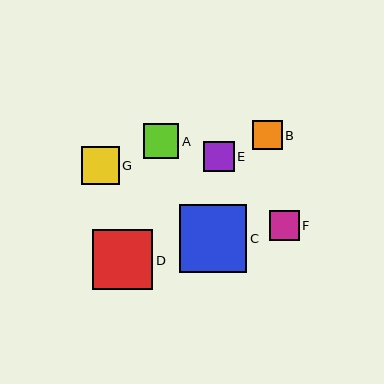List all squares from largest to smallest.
From largest to smallest: C, D, G, A, E, F, B.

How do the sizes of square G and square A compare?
Square G and square A are approximately the same size.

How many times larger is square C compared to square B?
Square C is approximately 2.3 times the size of square B.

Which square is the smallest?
Square B is the smallest with a size of approximately 29 pixels.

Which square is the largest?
Square C is the largest with a size of approximately 68 pixels.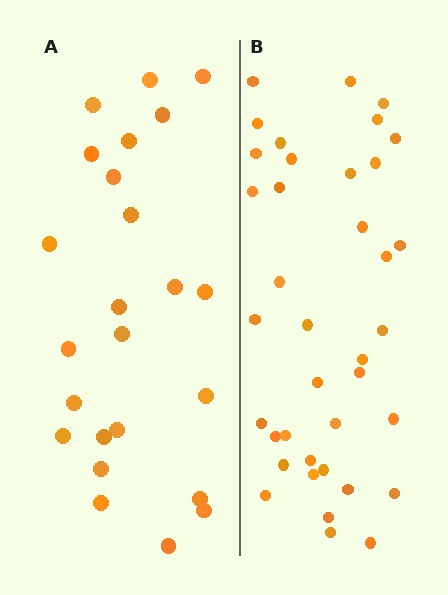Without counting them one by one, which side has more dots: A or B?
Region B (the right region) has more dots.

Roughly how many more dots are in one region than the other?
Region B has approximately 15 more dots than region A.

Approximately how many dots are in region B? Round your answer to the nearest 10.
About 40 dots. (The exact count is 38, which rounds to 40.)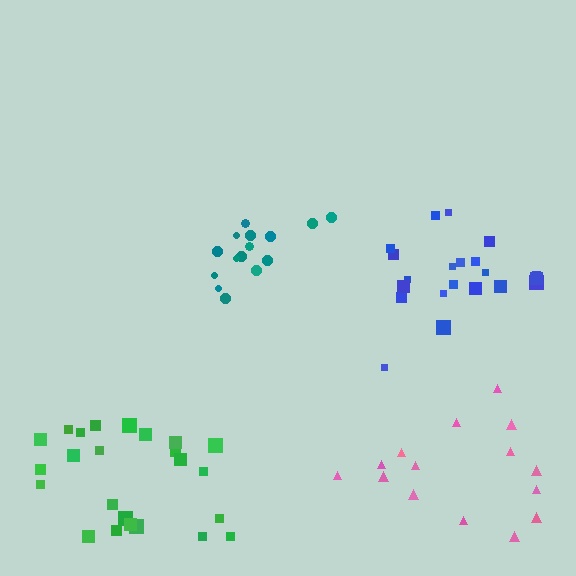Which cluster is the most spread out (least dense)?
Pink.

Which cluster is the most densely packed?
Teal.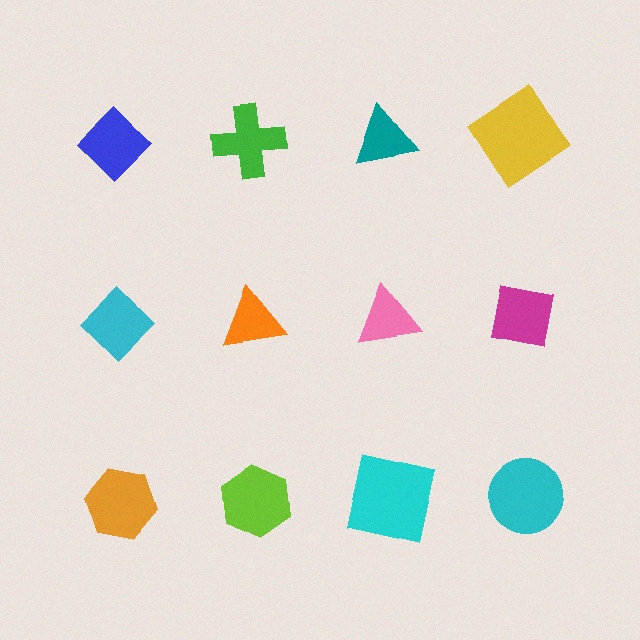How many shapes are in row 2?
4 shapes.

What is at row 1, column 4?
A yellow diamond.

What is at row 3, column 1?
An orange hexagon.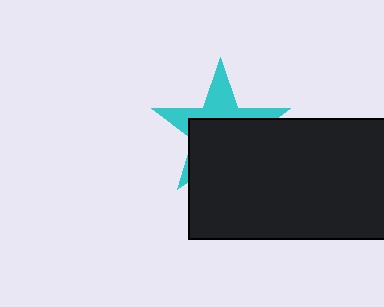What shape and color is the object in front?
The object in front is a black rectangle.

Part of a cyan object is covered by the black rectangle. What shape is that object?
It is a star.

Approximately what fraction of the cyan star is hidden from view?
Roughly 60% of the cyan star is hidden behind the black rectangle.